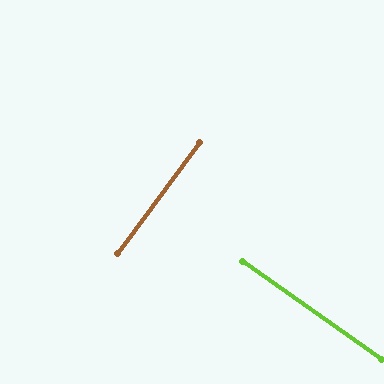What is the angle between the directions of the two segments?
Approximately 89 degrees.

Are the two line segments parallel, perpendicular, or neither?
Perpendicular — they meet at approximately 89°.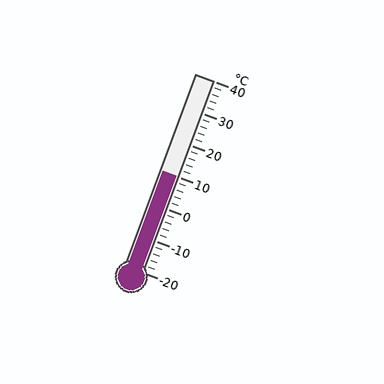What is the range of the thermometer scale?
The thermometer scale ranges from -20°C to 40°C.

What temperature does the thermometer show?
The thermometer shows approximately 10°C.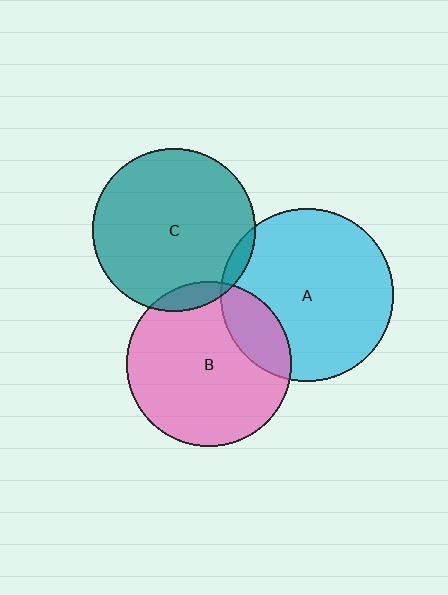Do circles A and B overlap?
Yes.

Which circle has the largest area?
Circle A (cyan).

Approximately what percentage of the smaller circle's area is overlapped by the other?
Approximately 20%.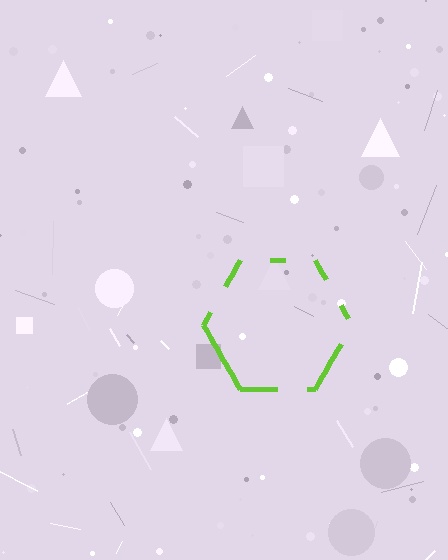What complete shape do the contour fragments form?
The contour fragments form a hexagon.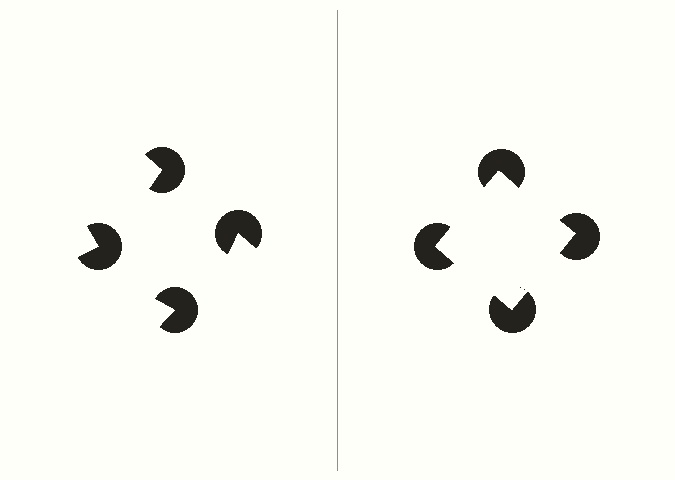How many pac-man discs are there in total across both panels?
8 — 4 on each side.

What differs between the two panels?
The pac-man discs are positioned identically on both sides; only the wedge orientations differ. On the right they align to a square; on the left they are misaligned.